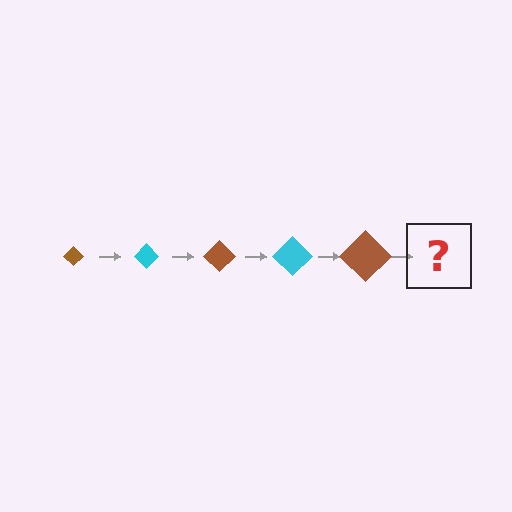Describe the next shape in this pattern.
It should be a cyan diamond, larger than the previous one.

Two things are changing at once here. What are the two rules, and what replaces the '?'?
The two rules are that the diamond grows larger each step and the color cycles through brown and cyan. The '?' should be a cyan diamond, larger than the previous one.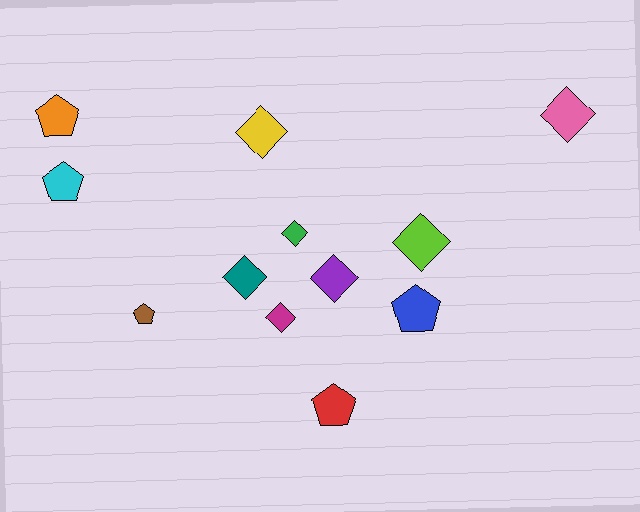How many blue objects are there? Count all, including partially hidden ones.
There is 1 blue object.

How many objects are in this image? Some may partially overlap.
There are 12 objects.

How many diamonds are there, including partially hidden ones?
There are 7 diamonds.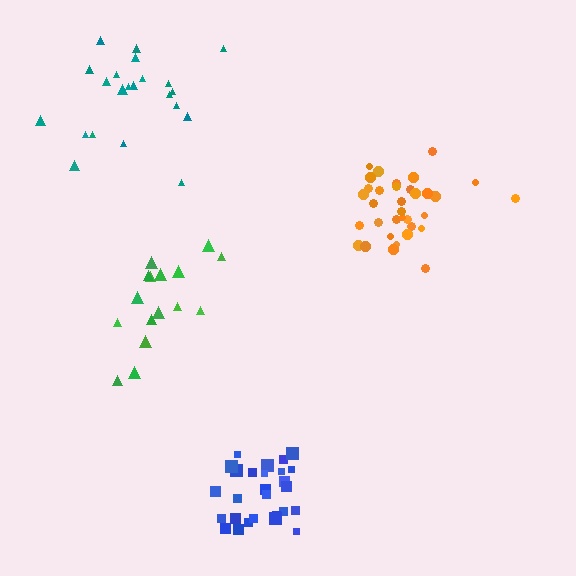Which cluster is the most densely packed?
Orange.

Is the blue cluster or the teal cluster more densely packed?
Blue.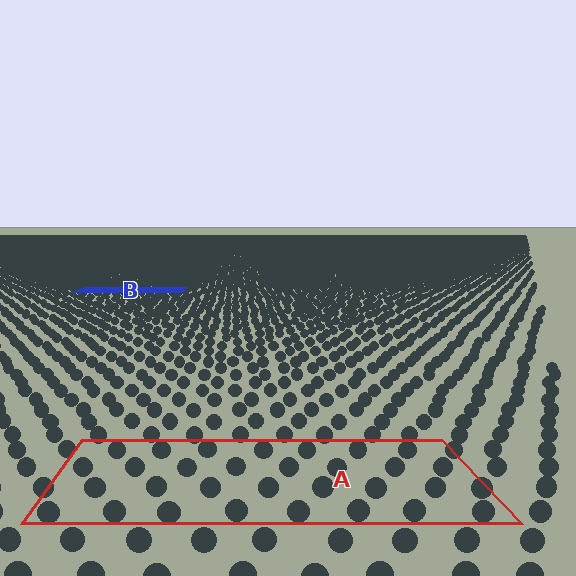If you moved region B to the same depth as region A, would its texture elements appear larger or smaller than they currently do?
They would appear larger. At a closer depth, the same texture elements are projected at a bigger on-screen size.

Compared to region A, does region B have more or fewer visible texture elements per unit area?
Region B has more texture elements per unit area — they are packed more densely because it is farther away.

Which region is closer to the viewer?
Region A is closer. The texture elements there are larger and more spread out.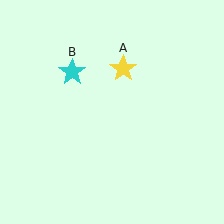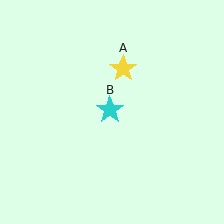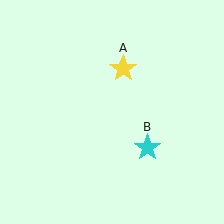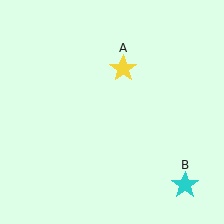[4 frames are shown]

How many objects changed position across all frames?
1 object changed position: cyan star (object B).